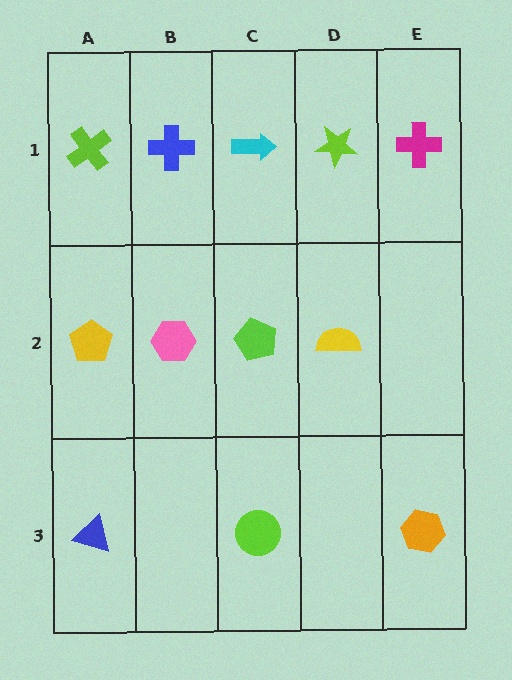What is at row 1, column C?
A cyan arrow.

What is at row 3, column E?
An orange hexagon.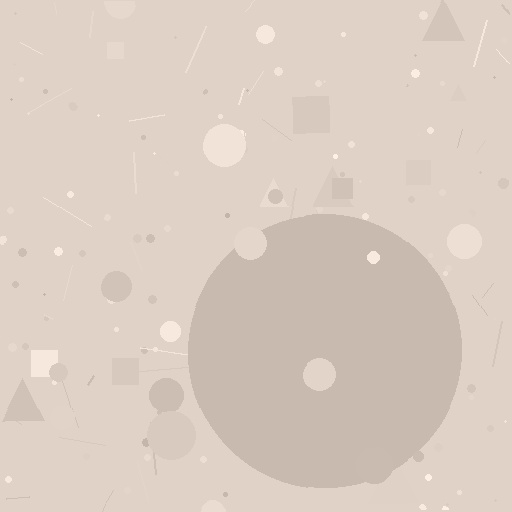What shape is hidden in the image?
A circle is hidden in the image.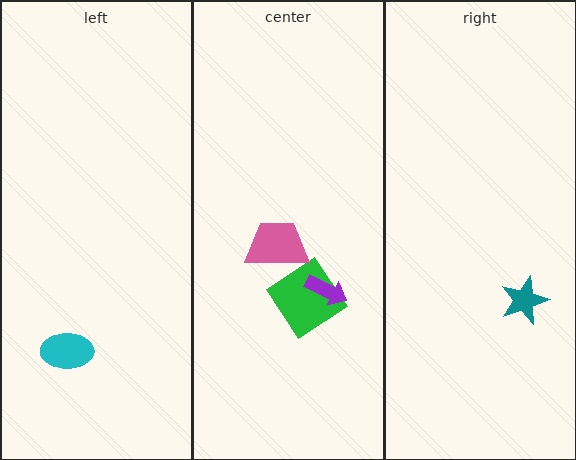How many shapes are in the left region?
1.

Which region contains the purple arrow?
The center region.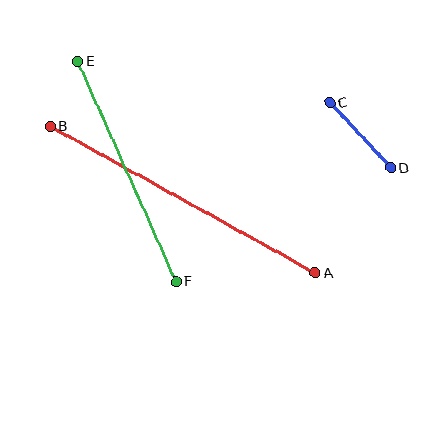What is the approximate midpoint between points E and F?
The midpoint is at approximately (127, 171) pixels.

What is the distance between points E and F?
The distance is approximately 241 pixels.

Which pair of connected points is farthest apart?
Points A and B are farthest apart.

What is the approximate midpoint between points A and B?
The midpoint is at approximately (183, 200) pixels.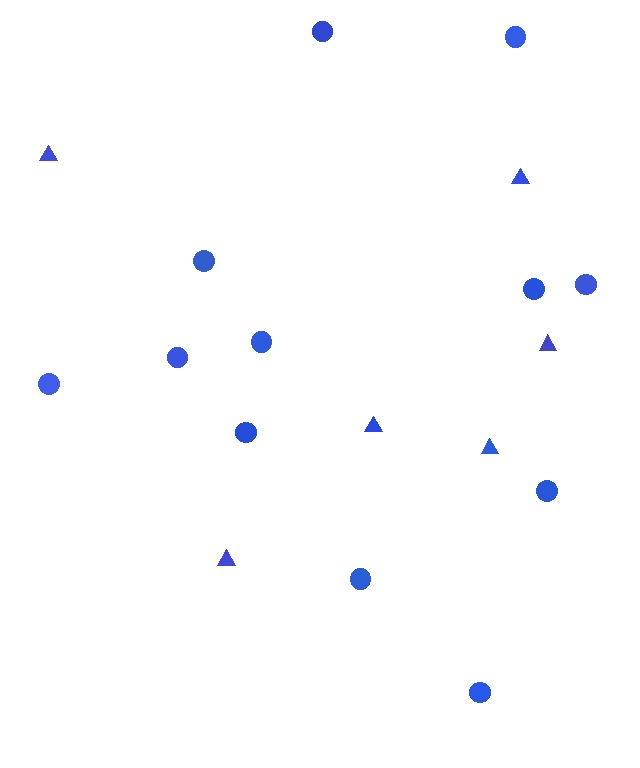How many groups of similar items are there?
There are 2 groups: one group of triangles (6) and one group of circles (12).